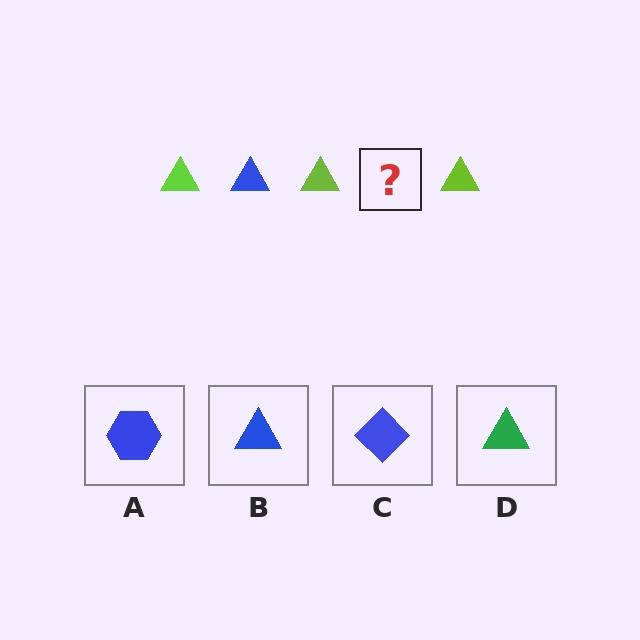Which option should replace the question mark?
Option B.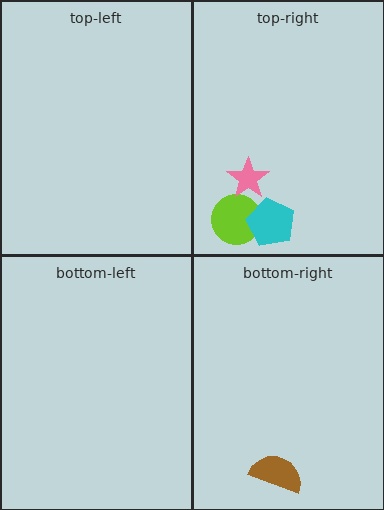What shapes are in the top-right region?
The lime circle, the pink star, the cyan pentagon.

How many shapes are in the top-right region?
3.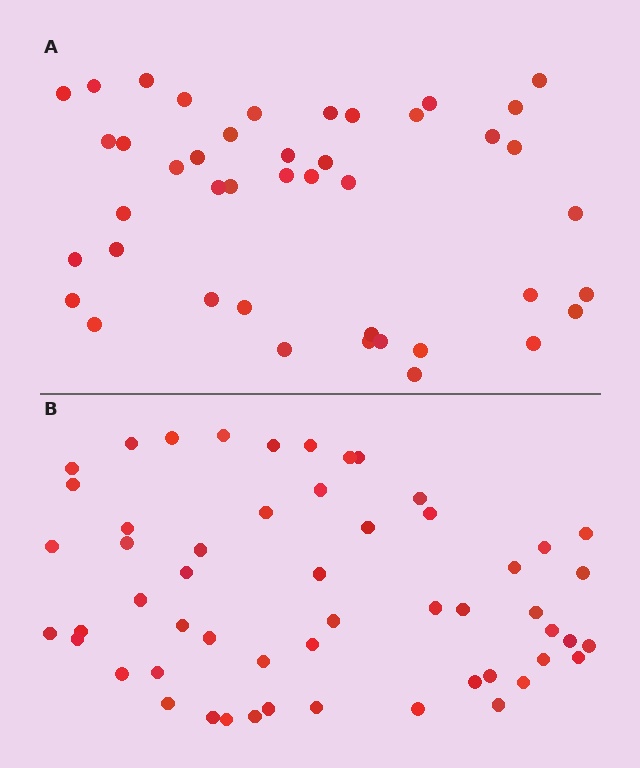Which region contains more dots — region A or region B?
Region B (the bottom region) has more dots.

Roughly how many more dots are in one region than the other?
Region B has roughly 12 or so more dots than region A.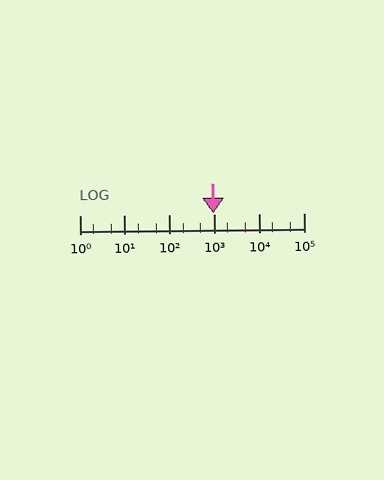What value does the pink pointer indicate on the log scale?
The pointer indicates approximately 960.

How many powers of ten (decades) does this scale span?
The scale spans 5 decades, from 1 to 100000.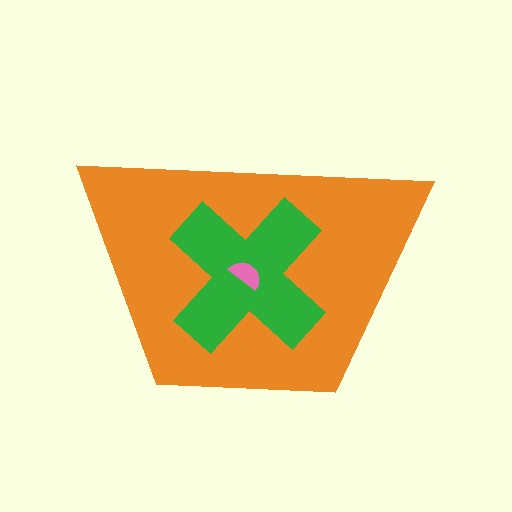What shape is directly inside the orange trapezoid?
The green cross.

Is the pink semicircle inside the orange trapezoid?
Yes.